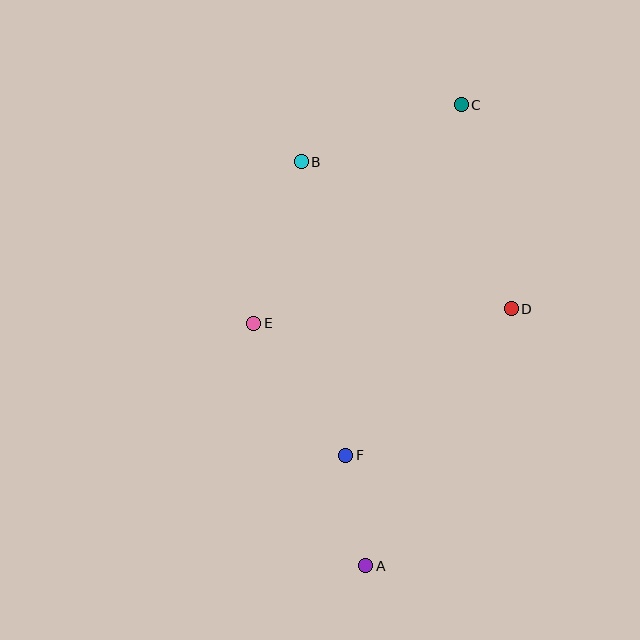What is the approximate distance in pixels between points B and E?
The distance between B and E is approximately 168 pixels.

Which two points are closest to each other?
Points A and F are closest to each other.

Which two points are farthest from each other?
Points A and C are farthest from each other.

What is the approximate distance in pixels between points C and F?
The distance between C and F is approximately 369 pixels.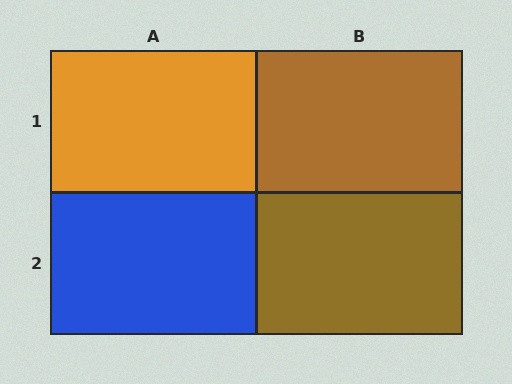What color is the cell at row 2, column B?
Brown.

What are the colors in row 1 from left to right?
Orange, brown.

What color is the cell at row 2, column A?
Blue.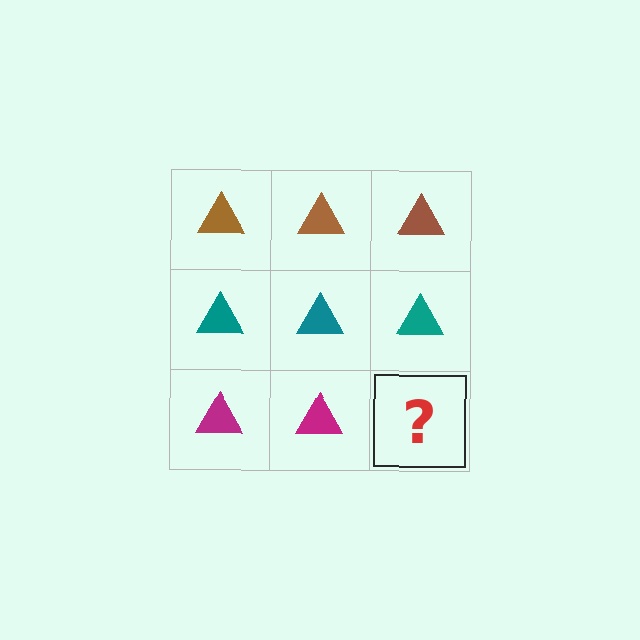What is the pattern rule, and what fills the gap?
The rule is that each row has a consistent color. The gap should be filled with a magenta triangle.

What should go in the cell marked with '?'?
The missing cell should contain a magenta triangle.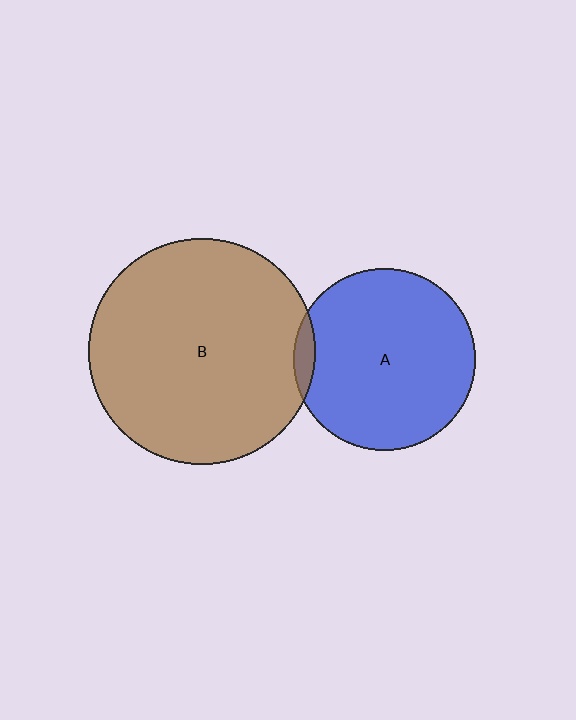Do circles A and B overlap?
Yes.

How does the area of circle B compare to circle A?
Approximately 1.5 times.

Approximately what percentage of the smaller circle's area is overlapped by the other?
Approximately 5%.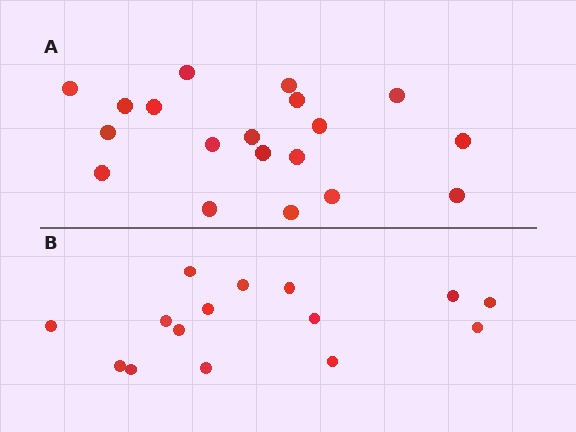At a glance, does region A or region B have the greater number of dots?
Region A (the top region) has more dots.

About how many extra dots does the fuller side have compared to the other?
Region A has about 4 more dots than region B.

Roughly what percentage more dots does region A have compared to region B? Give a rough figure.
About 25% more.